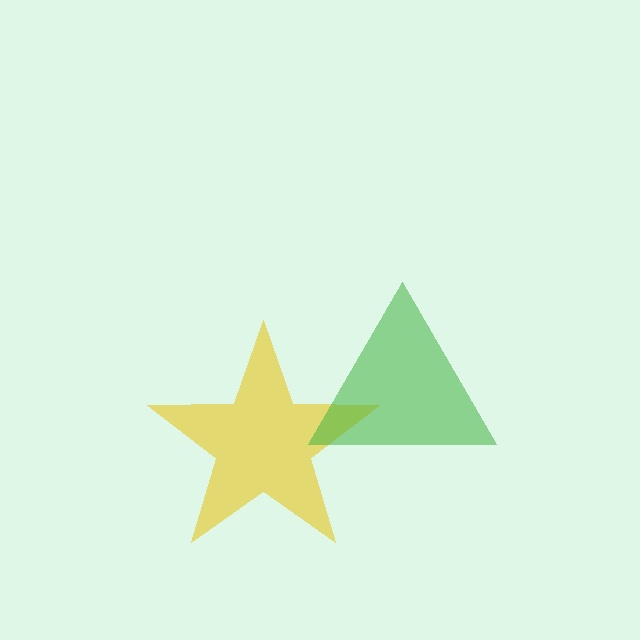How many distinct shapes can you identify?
There are 2 distinct shapes: a yellow star, a green triangle.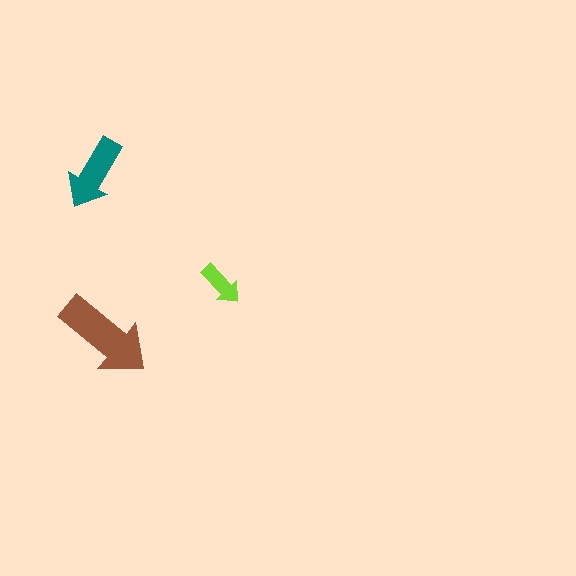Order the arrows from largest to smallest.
the brown one, the teal one, the lime one.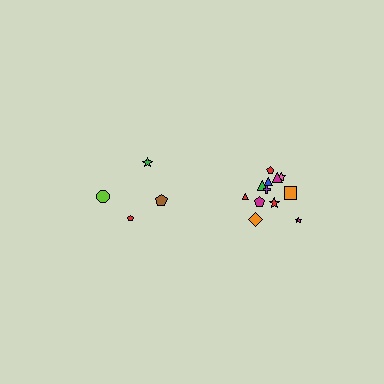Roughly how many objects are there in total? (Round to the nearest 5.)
Roughly 15 objects in total.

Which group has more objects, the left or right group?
The right group.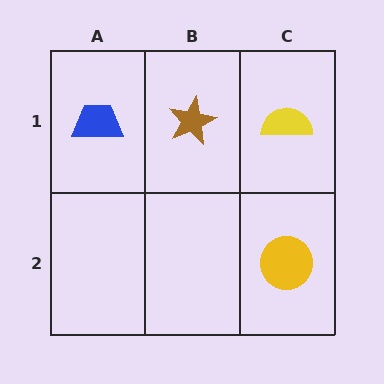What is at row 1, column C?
A yellow semicircle.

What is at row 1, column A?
A blue trapezoid.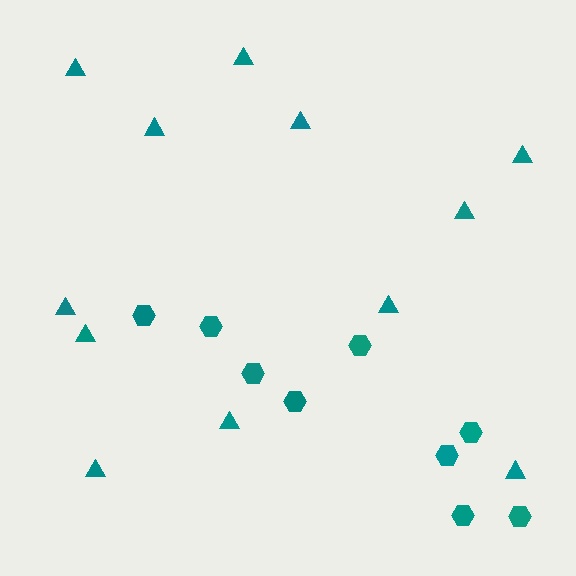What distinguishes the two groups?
There are 2 groups: one group of triangles (12) and one group of hexagons (9).